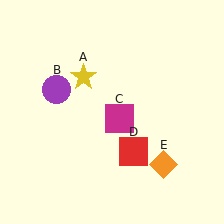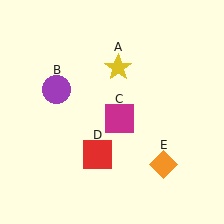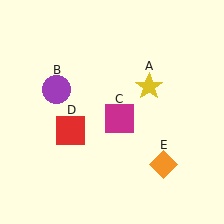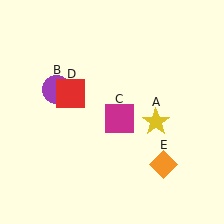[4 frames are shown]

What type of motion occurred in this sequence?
The yellow star (object A), red square (object D) rotated clockwise around the center of the scene.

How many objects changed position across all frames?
2 objects changed position: yellow star (object A), red square (object D).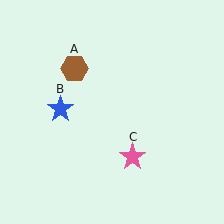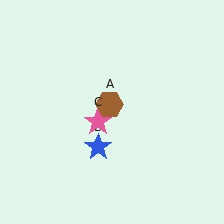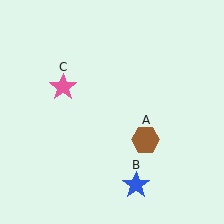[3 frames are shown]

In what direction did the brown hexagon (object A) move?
The brown hexagon (object A) moved down and to the right.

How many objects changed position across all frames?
3 objects changed position: brown hexagon (object A), blue star (object B), pink star (object C).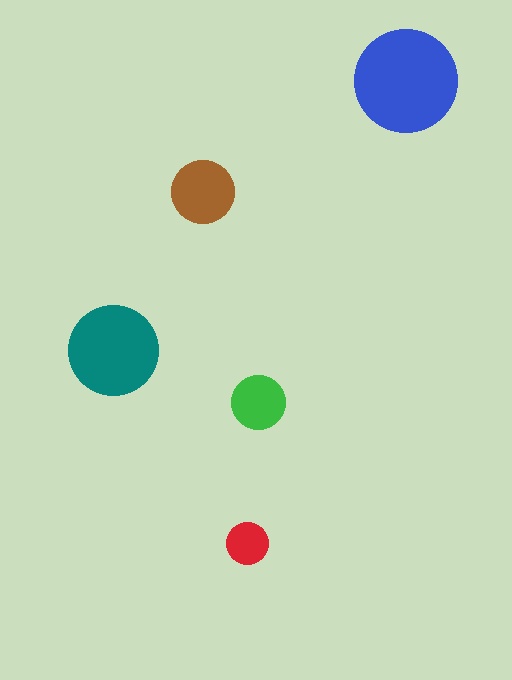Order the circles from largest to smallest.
the blue one, the teal one, the brown one, the green one, the red one.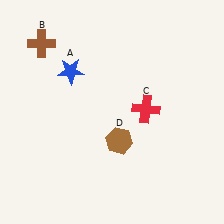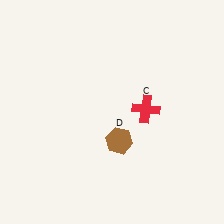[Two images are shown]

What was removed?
The brown cross (B), the blue star (A) were removed in Image 2.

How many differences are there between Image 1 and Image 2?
There are 2 differences between the two images.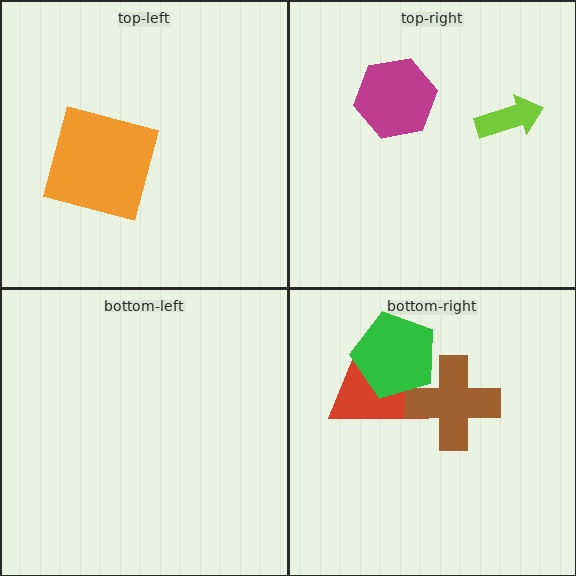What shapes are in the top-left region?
The orange square.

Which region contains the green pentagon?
The bottom-right region.